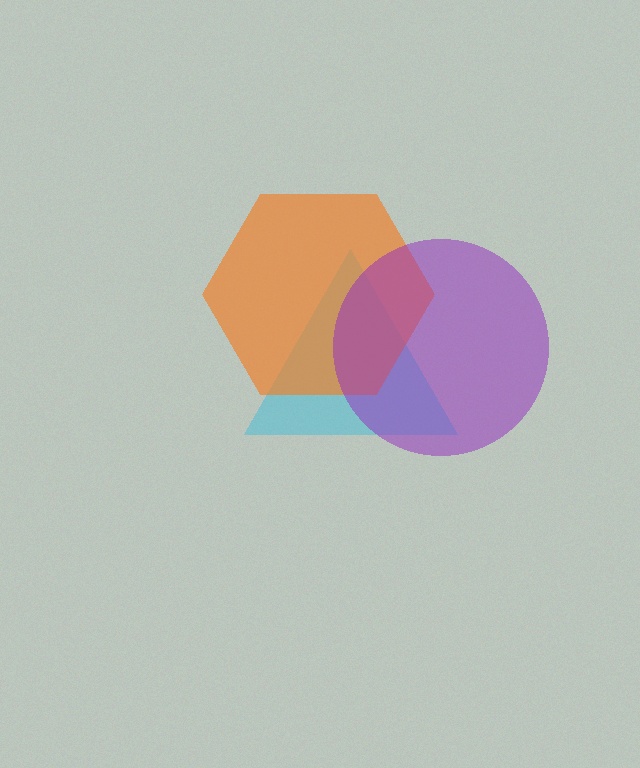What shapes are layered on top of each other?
The layered shapes are: a cyan triangle, an orange hexagon, a purple circle.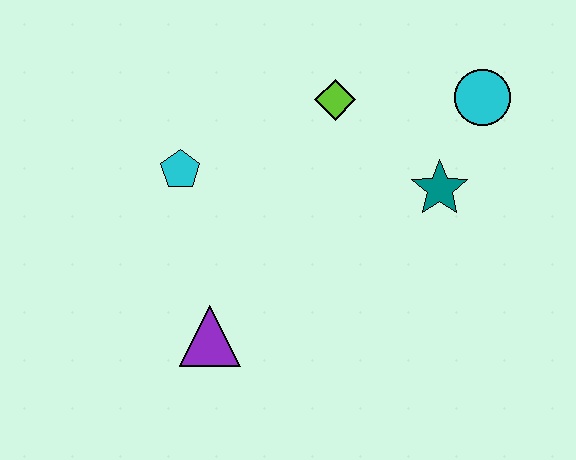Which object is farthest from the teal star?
The purple triangle is farthest from the teal star.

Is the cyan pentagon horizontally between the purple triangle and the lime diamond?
No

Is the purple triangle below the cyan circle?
Yes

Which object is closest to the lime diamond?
The teal star is closest to the lime diamond.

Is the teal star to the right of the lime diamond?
Yes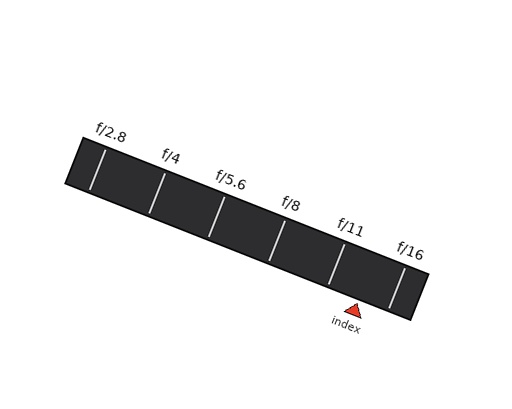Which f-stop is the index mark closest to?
The index mark is closest to f/16.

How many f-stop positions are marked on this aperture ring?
There are 6 f-stop positions marked.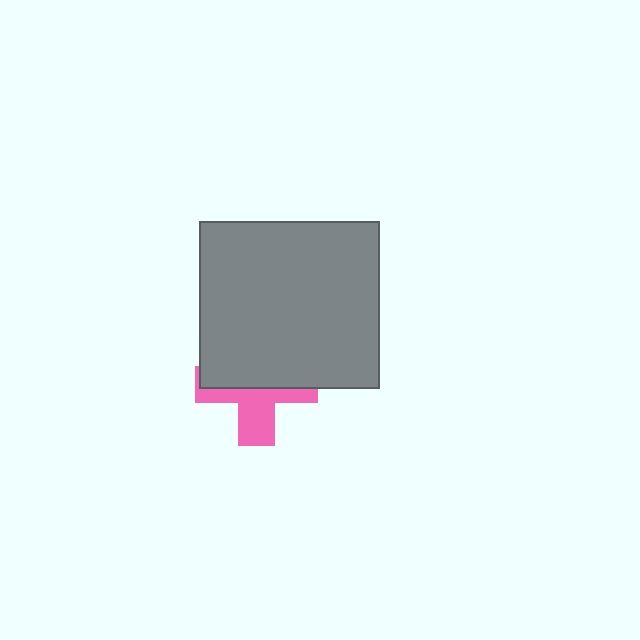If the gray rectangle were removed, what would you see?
You would see the complete pink cross.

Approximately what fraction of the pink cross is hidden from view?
Roughly 57% of the pink cross is hidden behind the gray rectangle.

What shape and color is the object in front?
The object in front is a gray rectangle.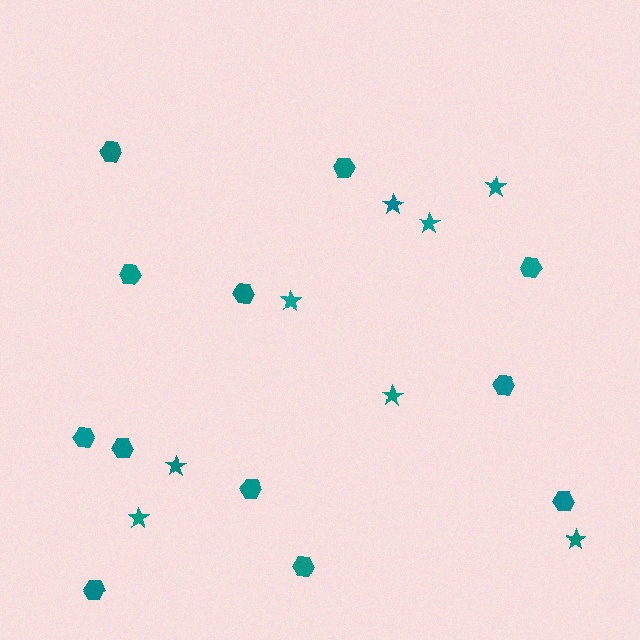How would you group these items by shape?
There are 2 groups: one group of stars (8) and one group of hexagons (12).